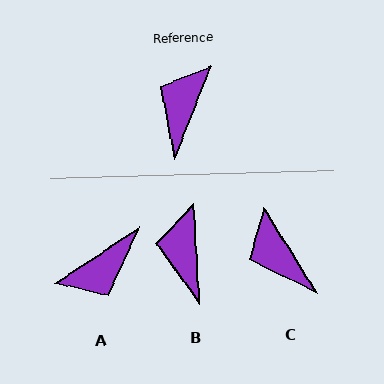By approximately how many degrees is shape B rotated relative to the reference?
Approximately 25 degrees counter-clockwise.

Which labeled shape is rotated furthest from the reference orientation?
A, about 145 degrees away.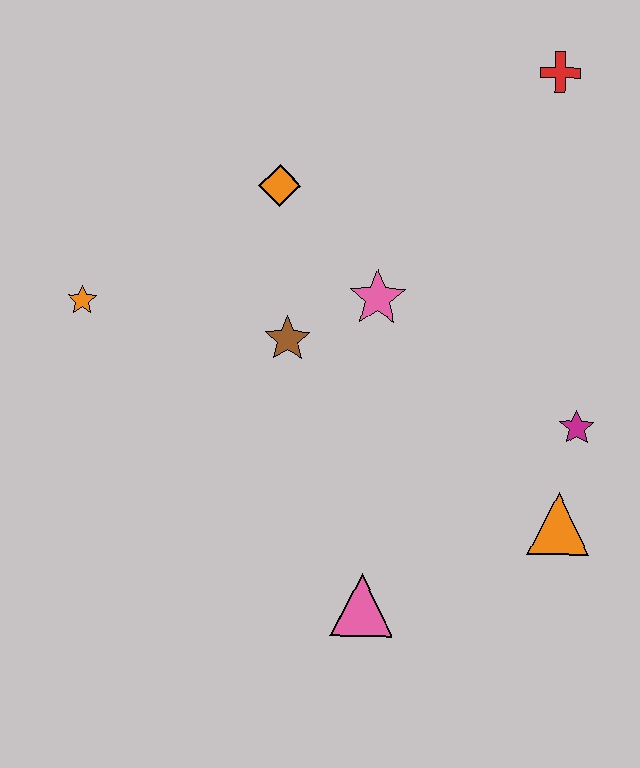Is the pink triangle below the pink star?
Yes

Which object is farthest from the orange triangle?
The orange star is farthest from the orange triangle.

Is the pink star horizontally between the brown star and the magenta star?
Yes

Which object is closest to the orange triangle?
The magenta star is closest to the orange triangle.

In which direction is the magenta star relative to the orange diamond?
The magenta star is to the right of the orange diamond.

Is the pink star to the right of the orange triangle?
No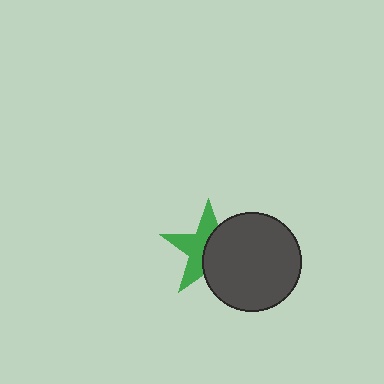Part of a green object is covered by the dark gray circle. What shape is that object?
It is a star.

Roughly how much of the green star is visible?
About half of it is visible (roughly 50%).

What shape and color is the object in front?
The object in front is a dark gray circle.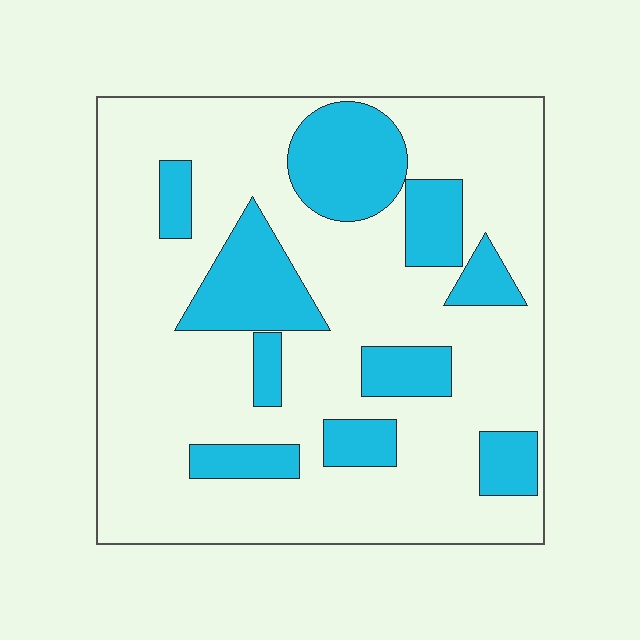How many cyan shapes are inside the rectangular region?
10.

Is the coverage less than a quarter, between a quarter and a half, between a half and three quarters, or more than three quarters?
Between a quarter and a half.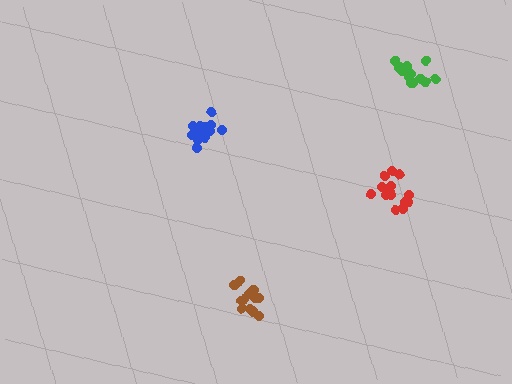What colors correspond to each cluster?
The clusters are colored: brown, blue, green, red.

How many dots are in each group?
Group 1: 12 dots, Group 2: 15 dots, Group 3: 14 dots, Group 4: 14 dots (55 total).